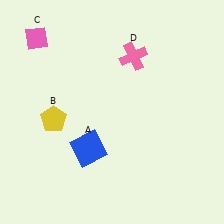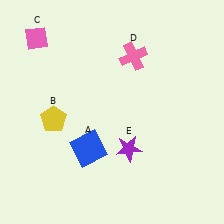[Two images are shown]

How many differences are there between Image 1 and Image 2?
There is 1 difference between the two images.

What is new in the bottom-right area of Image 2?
A purple star (E) was added in the bottom-right area of Image 2.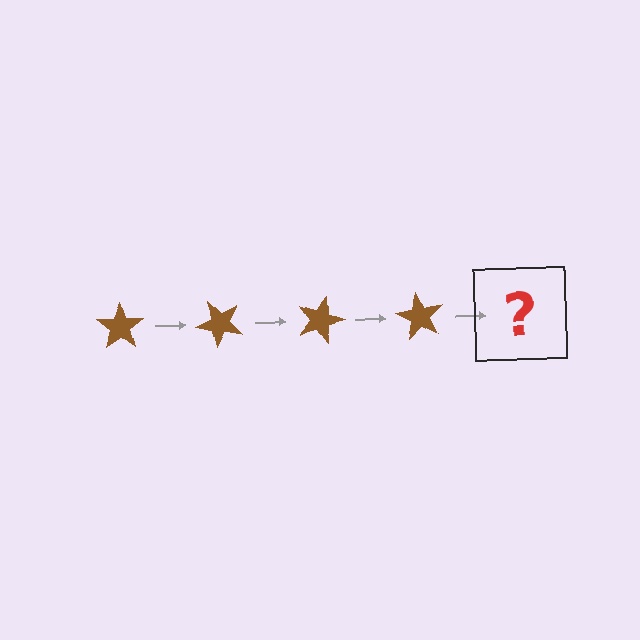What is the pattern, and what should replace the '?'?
The pattern is that the star rotates 45 degrees each step. The '?' should be a brown star rotated 180 degrees.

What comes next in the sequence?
The next element should be a brown star rotated 180 degrees.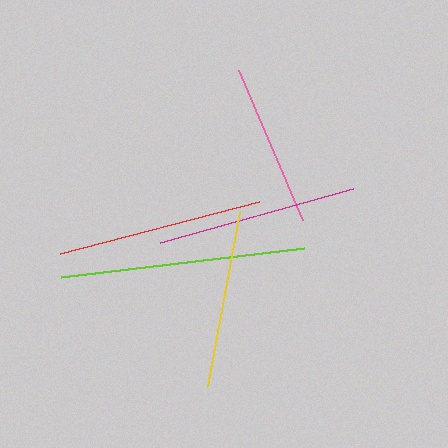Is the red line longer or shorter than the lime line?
The lime line is longer than the red line.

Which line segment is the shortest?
The pink line is the shortest at approximately 163 pixels.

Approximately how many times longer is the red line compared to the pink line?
The red line is approximately 1.3 times the length of the pink line.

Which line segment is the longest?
The lime line is the longest at approximately 245 pixels.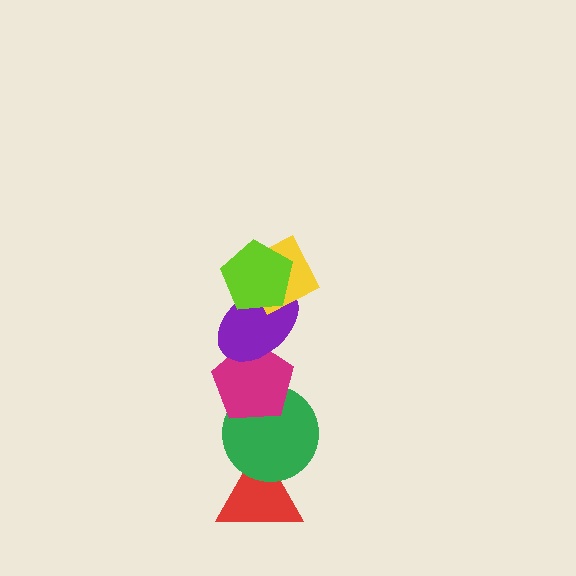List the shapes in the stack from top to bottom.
From top to bottom: the lime pentagon, the yellow diamond, the purple ellipse, the magenta pentagon, the green circle, the red triangle.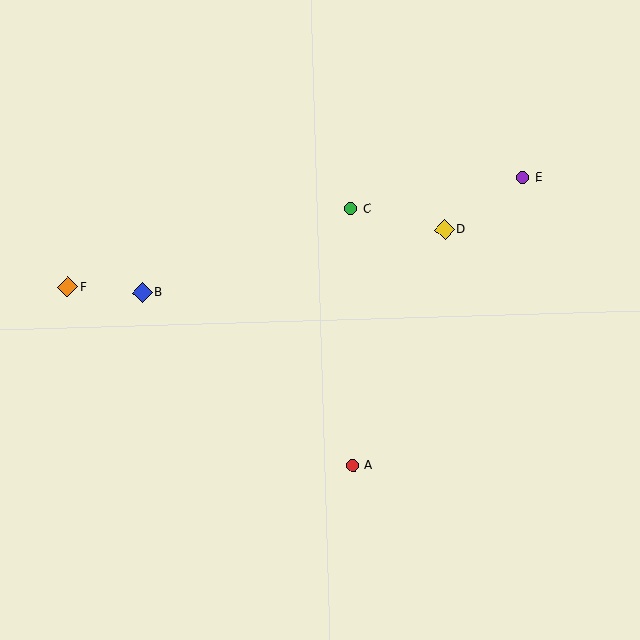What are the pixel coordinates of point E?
Point E is at (523, 178).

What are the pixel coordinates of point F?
Point F is at (68, 287).